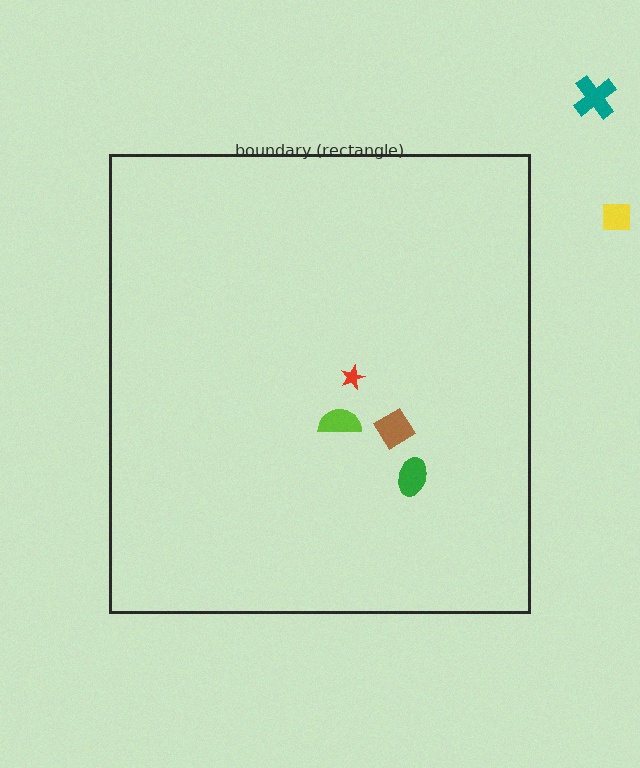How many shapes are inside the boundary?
4 inside, 2 outside.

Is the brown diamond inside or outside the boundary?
Inside.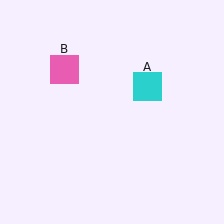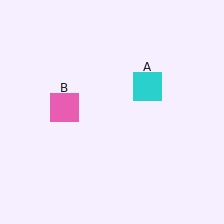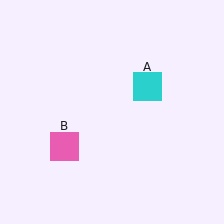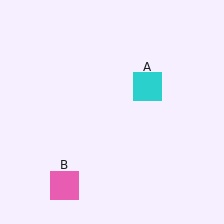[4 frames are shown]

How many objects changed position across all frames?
1 object changed position: pink square (object B).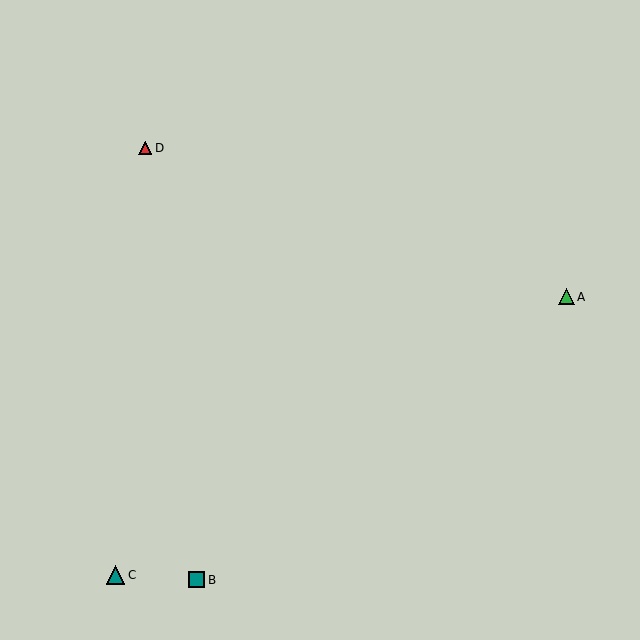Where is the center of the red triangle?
The center of the red triangle is at (145, 148).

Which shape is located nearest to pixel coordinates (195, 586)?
The teal square (labeled B) at (197, 580) is nearest to that location.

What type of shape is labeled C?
Shape C is a teal triangle.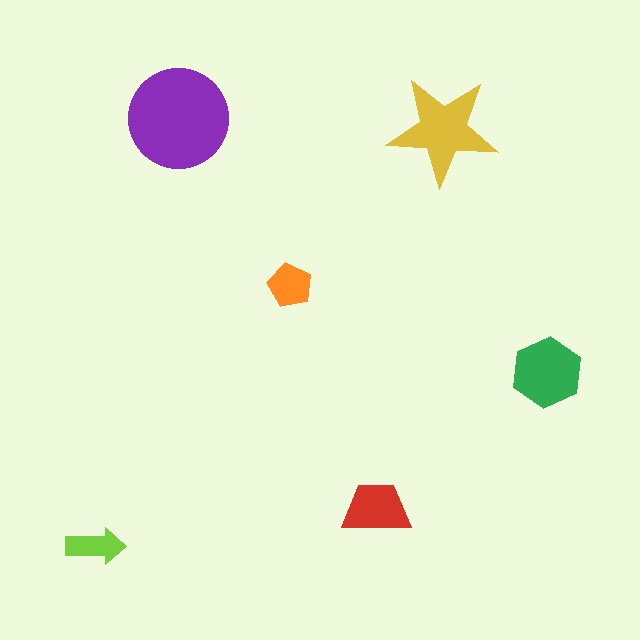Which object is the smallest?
The lime arrow.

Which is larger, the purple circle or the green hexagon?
The purple circle.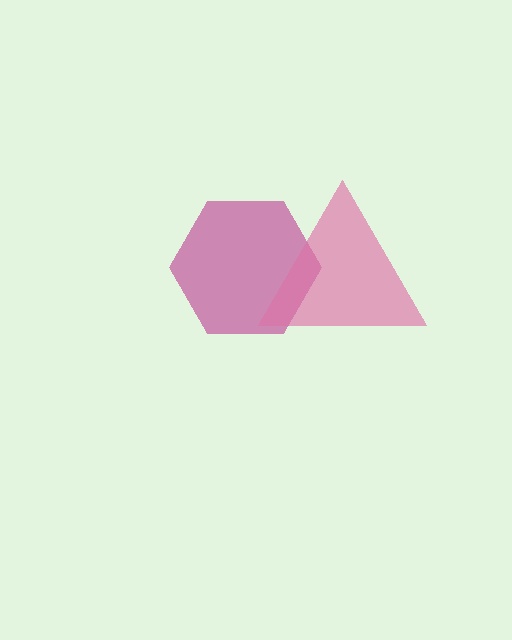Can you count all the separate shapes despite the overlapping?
Yes, there are 2 separate shapes.